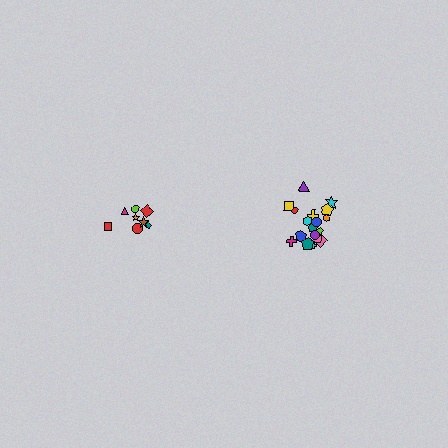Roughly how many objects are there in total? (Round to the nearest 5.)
Roughly 25 objects in total.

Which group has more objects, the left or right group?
The right group.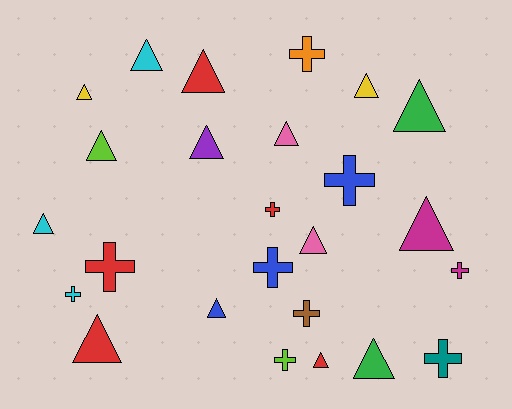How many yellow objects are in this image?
There are 2 yellow objects.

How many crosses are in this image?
There are 10 crosses.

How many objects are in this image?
There are 25 objects.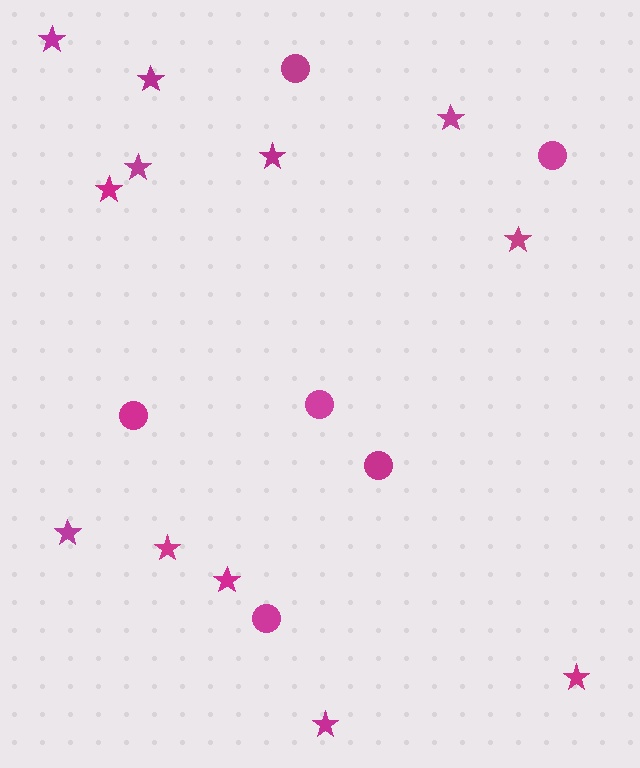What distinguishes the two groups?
There are 2 groups: one group of circles (6) and one group of stars (12).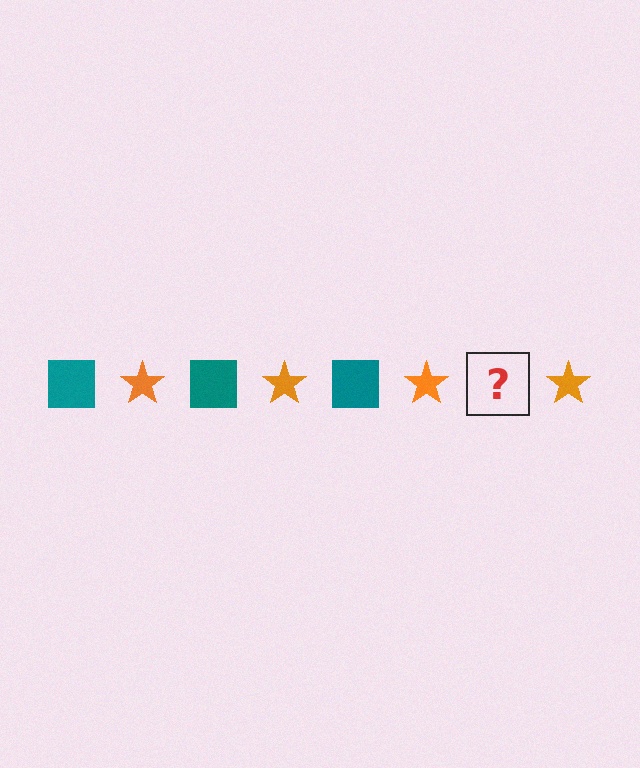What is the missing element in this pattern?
The missing element is a teal square.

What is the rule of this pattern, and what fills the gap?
The rule is that the pattern alternates between teal square and orange star. The gap should be filled with a teal square.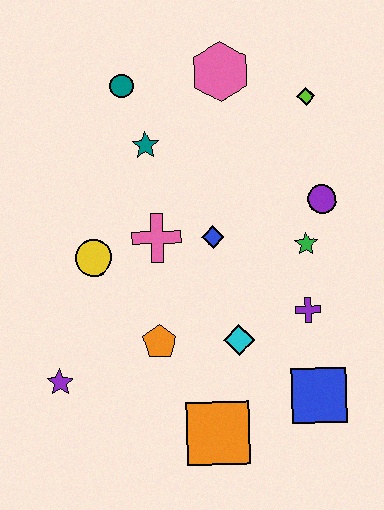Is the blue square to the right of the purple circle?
No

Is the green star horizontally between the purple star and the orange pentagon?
No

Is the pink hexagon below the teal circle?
No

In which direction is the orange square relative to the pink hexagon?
The orange square is below the pink hexagon.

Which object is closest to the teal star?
The teal circle is closest to the teal star.